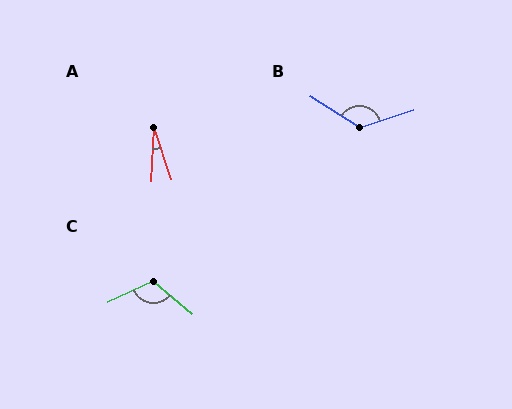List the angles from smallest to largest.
A (20°), C (116°), B (130°).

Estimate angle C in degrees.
Approximately 116 degrees.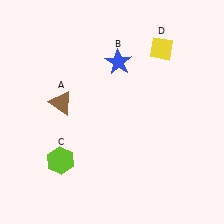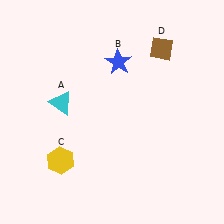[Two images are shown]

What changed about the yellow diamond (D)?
In Image 1, D is yellow. In Image 2, it changed to brown.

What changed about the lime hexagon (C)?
In Image 1, C is lime. In Image 2, it changed to yellow.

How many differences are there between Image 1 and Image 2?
There are 3 differences between the two images.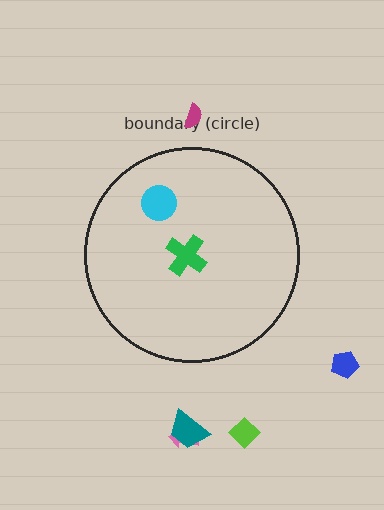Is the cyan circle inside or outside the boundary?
Inside.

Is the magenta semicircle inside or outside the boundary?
Outside.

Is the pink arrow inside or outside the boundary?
Outside.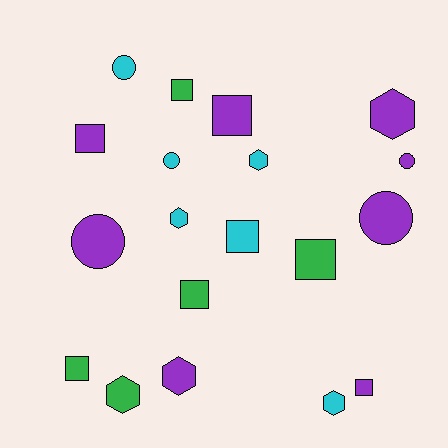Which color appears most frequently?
Purple, with 8 objects.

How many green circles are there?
There are no green circles.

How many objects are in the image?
There are 19 objects.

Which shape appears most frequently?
Square, with 8 objects.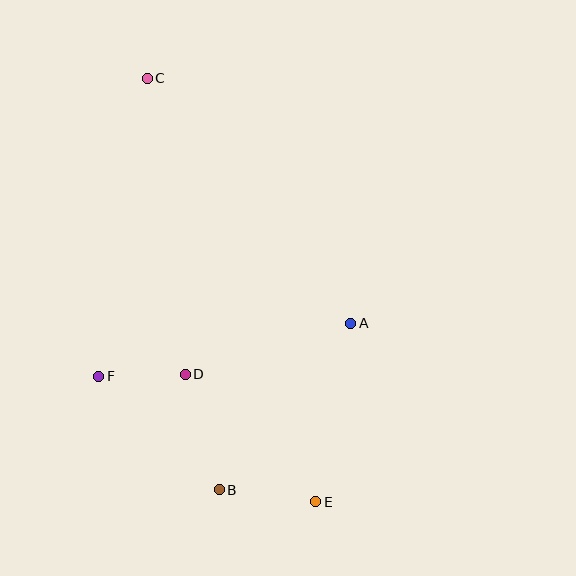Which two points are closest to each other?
Points D and F are closest to each other.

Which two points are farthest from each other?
Points C and E are farthest from each other.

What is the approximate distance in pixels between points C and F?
The distance between C and F is approximately 302 pixels.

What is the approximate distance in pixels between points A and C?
The distance between A and C is approximately 319 pixels.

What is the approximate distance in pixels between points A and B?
The distance between A and B is approximately 212 pixels.